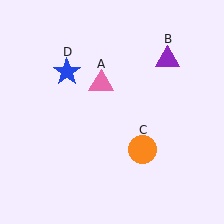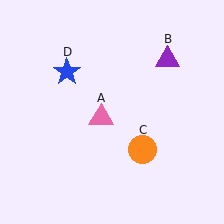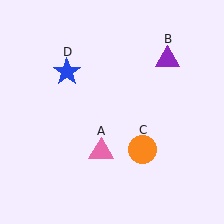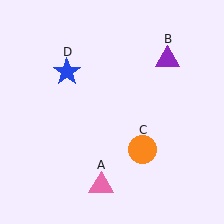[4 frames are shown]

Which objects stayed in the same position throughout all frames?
Purple triangle (object B) and orange circle (object C) and blue star (object D) remained stationary.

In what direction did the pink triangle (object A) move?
The pink triangle (object A) moved down.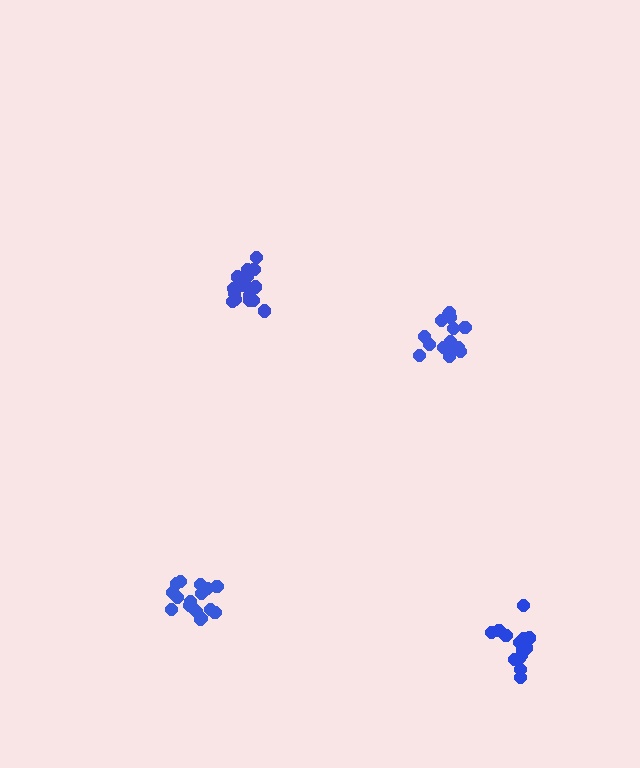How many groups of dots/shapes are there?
There are 4 groups.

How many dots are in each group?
Group 1: 19 dots, Group 2: 17 dots, Group 3: 15 dots, Group 4: 15 dots (66 total).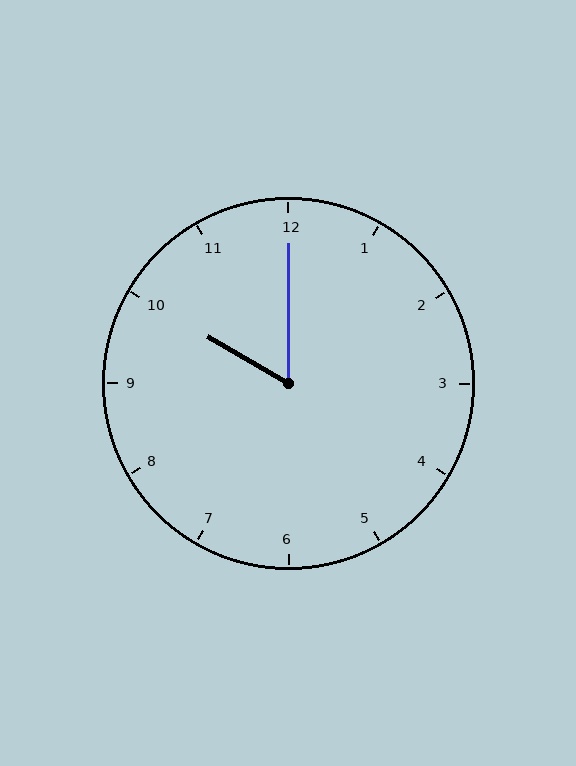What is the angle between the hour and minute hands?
Approximately 60 degrees.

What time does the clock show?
10:00.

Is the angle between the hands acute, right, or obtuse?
It is acute.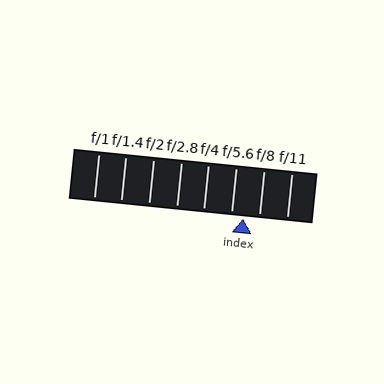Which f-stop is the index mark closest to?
The index mark is closest to f/5.6.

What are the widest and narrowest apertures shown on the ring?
The widest aperture shown is f/1 and the narrowest is f/11.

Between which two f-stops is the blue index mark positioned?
The index mark is between f/5.6 and f/8.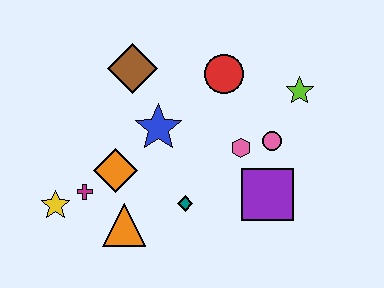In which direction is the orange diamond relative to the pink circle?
The orange diamond is to the left of the pink circle.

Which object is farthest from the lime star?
The yellow star is farthest from the lime star.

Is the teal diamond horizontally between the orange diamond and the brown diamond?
No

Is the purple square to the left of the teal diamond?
No